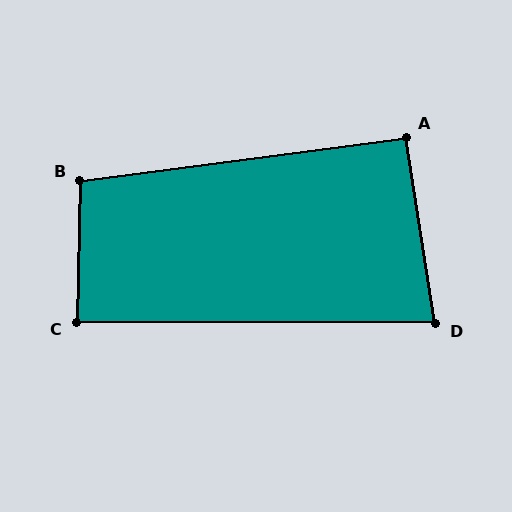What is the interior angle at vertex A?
Approximately 91 degrees (approximately right).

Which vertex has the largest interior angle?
B, at approximately 99 degrees.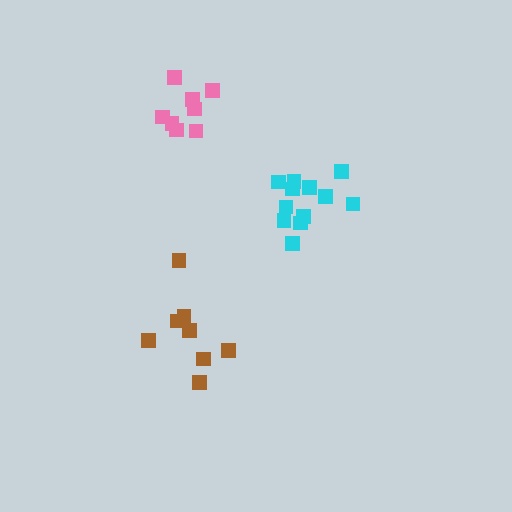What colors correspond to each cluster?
The clusters are colored: brown, pink, cyan.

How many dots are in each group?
Group 1: 8 dots, Group 2: 8 dots, Group 3: 12 dots (28 total).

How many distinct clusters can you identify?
There are 3 distinct clusters.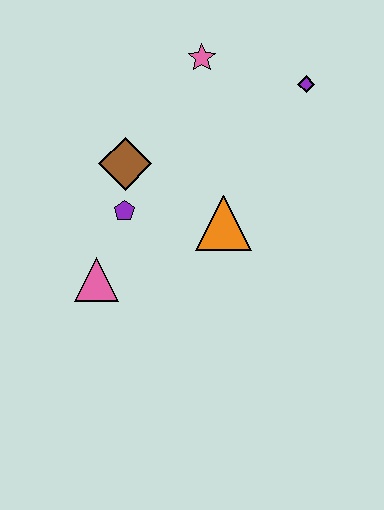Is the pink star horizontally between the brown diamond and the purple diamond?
Yes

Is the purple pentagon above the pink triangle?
Yes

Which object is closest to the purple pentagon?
The brown diamond is closest to the purple pentagon.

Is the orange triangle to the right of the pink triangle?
Yes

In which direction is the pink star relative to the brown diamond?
The pink star is above the brown diamond.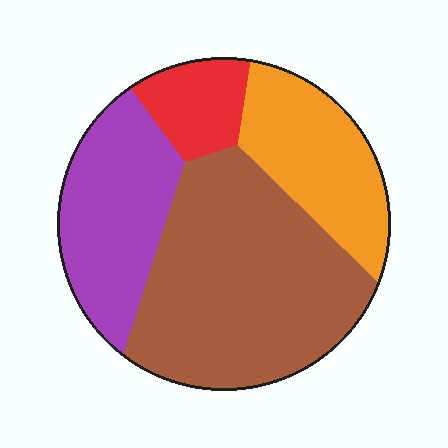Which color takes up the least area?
Red, at roughly 10%.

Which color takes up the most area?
Brown, at roughly 45%.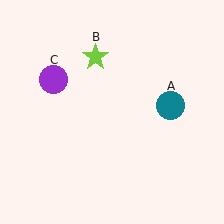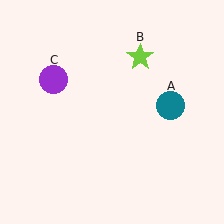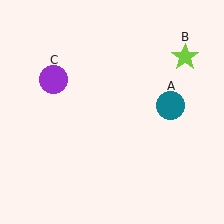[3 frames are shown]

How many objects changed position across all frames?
1 object changed position: lime star (object B).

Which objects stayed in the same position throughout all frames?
Teal circle (object A) and purple circle (object C) remained stationary.